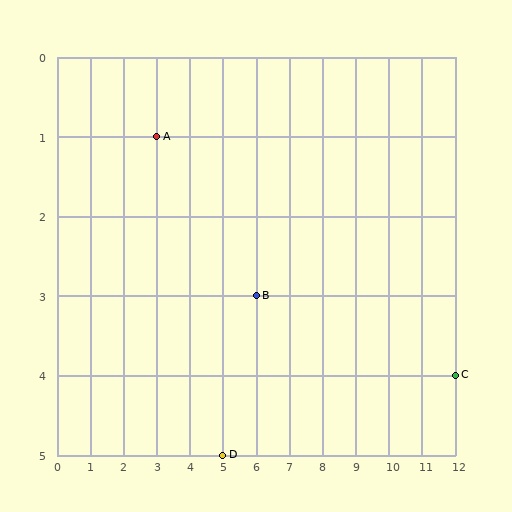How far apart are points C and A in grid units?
Points C and A are 9 columns and 3 rows apart (about 9.5 grid units diagonally).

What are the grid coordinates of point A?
Point A is at grid coordinates (3, 1).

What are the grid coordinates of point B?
Point B is at grid coordinates (6, 3).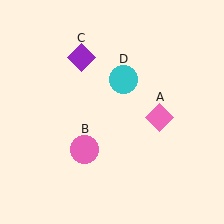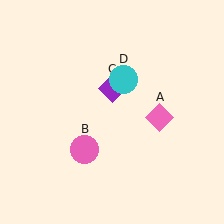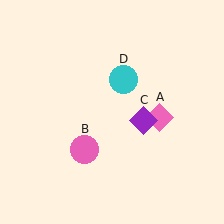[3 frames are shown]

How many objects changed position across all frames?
1 object changed position: purple diamond (object C).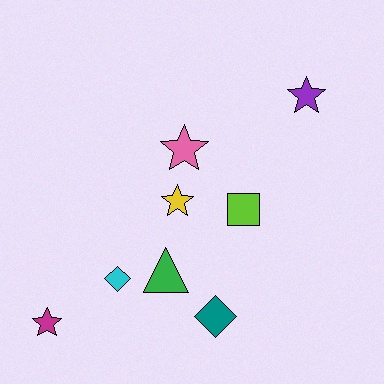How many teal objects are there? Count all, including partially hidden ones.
There is 1 teal object.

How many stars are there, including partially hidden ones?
There are 4 stars.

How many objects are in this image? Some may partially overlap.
There are 8 objects.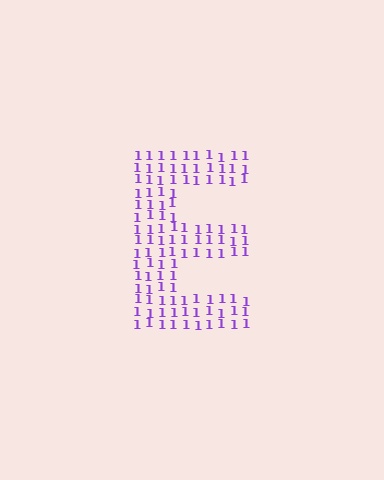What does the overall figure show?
The overall figure shows the letter E.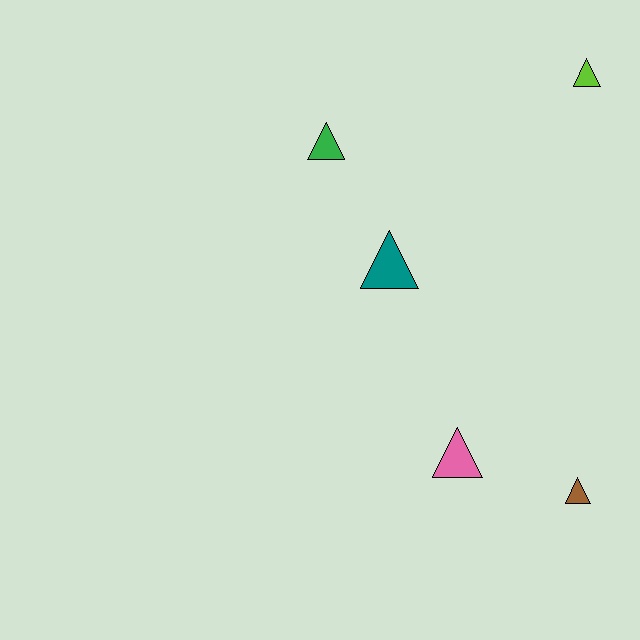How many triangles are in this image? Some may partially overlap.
There are 5 triangles.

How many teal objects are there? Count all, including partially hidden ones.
There is 1 teal object.